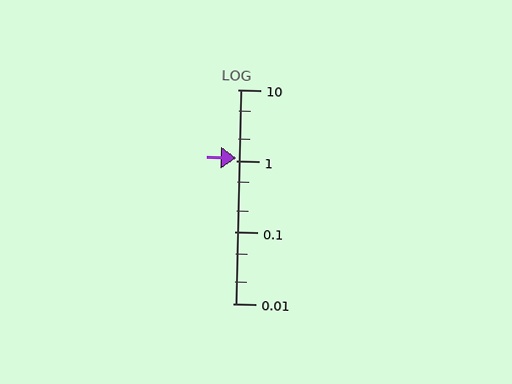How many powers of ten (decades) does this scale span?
The scale spans 3 decades, from 0.01 to 10.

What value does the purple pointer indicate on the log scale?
The pointer indicates approximately 1.1.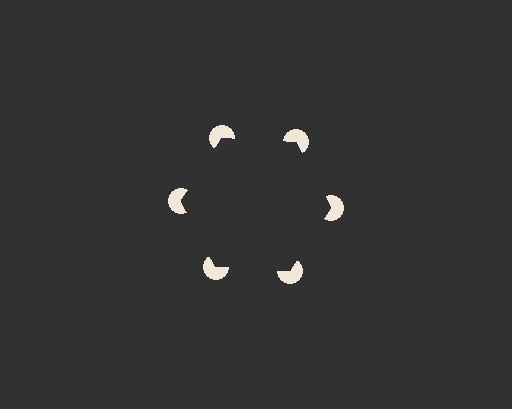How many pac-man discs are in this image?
There are 6 — one at each vertex of the illusory hexagon.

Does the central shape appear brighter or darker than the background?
It typically appears slightly darker than the background, even though no actual brightness change is drawn.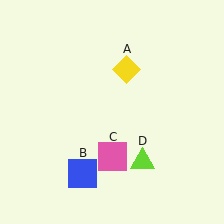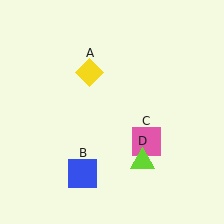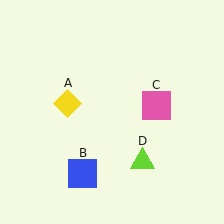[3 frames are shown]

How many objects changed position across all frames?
2 objects changed position: yellow diamond (object A), pink square (object C).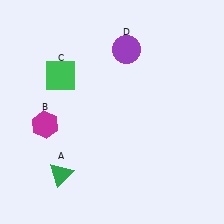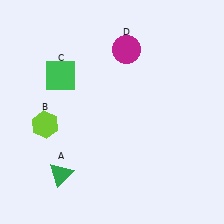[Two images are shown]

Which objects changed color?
B changed from magenta to lime. D changed from purple to magenta.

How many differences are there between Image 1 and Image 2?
There are 2 differences between the two images.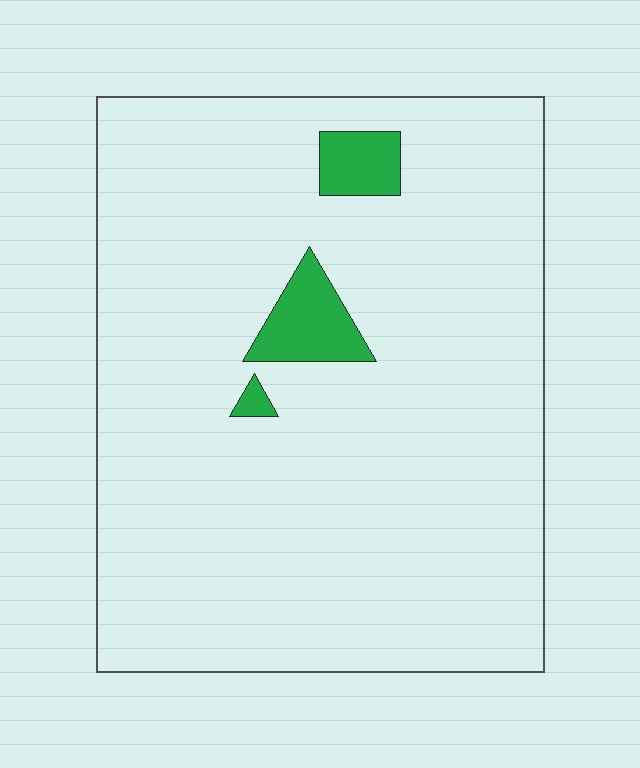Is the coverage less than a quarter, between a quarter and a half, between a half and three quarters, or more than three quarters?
Less than a quarter.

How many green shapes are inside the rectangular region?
3.